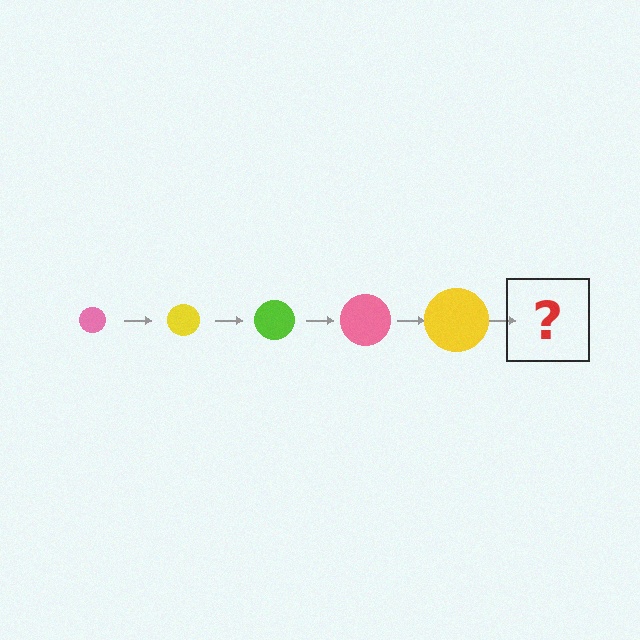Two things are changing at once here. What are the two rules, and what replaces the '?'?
The two rules are that the circle grows larger each step and the color cycles through pink, yellow, and lime. The '?' should be a lime circle, larger than the previous one.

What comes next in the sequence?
The next element should be a lime circle, larger than the previous one.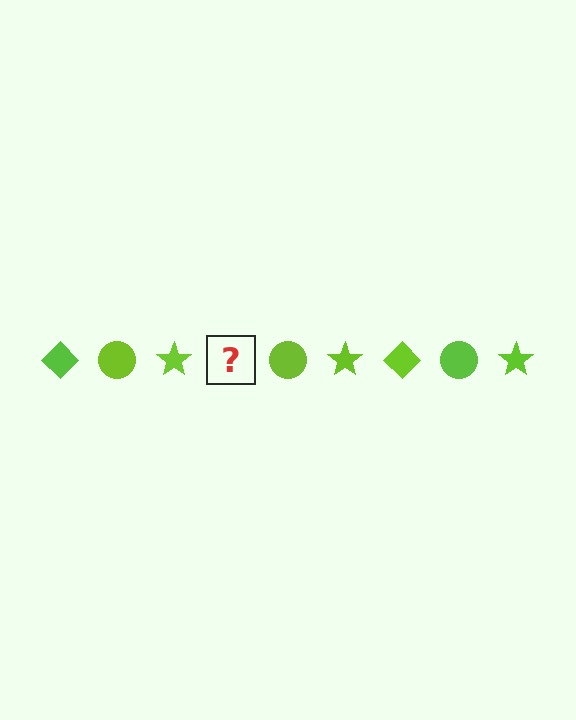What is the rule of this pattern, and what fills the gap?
The rule is that the pattern cycles through diamond, circle, star shapes in lime. The gap should be filled with a lime diamond.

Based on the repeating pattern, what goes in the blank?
The blank should be a lime diamond.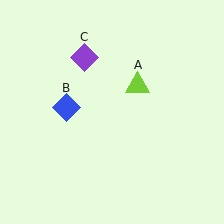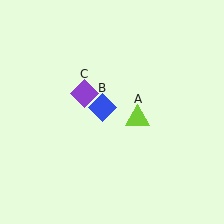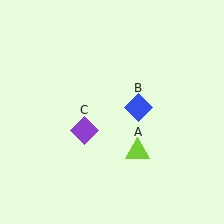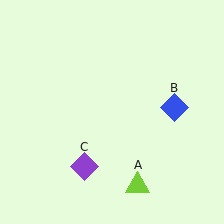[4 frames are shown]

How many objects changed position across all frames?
3 objects changed position: lime triangle (object A), blue diamond (object B), purple diamond (object C).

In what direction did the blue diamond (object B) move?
The blue diamond (object B) moved right.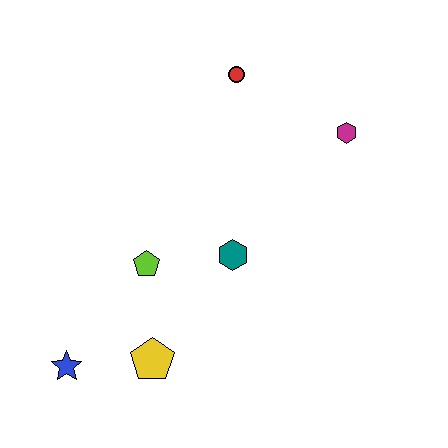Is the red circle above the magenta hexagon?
Yes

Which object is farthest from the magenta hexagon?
The blue star is farthest from the magenta hexagon.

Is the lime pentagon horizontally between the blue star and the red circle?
Yes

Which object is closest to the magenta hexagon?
The red circle is closest to the magenta hexagon.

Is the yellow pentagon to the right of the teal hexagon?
No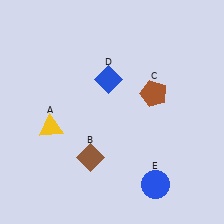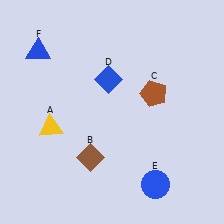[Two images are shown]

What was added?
A blue triangle (F) was added in Image 2.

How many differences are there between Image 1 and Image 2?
There is 1 difference between the two images.